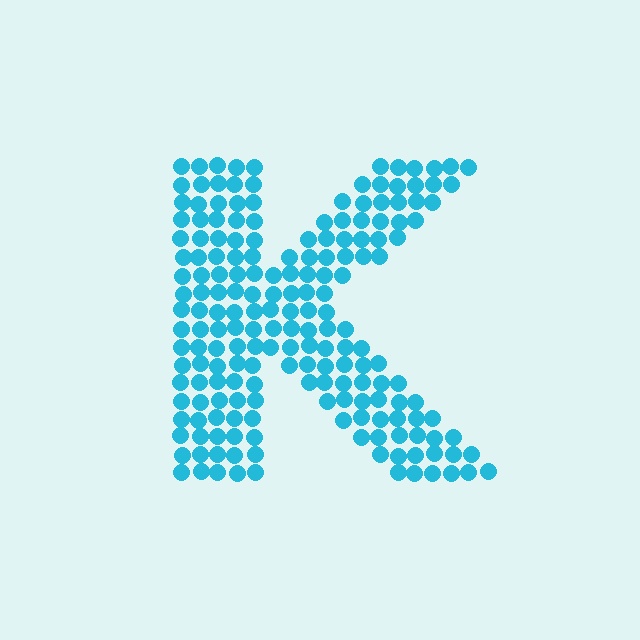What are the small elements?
The small elements are circles.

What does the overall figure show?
The overall figure shows the letter K.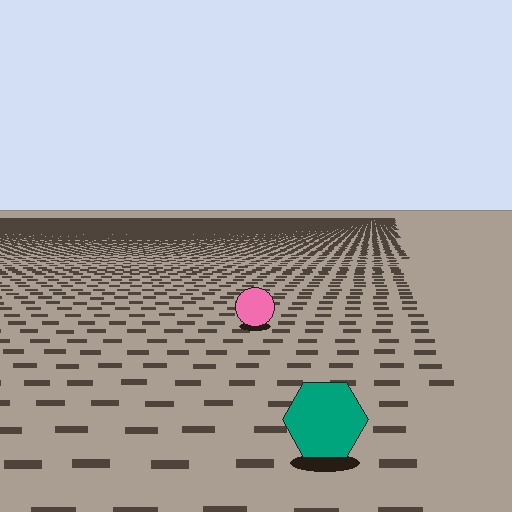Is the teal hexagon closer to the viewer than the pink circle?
Yes. The teal hexagon is closer — you can tell from the texture gradient: the ground texture is coarser near it.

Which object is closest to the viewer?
The teal hexagon is closest. The texture marks near it are larger and more spread out.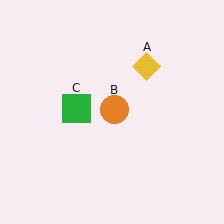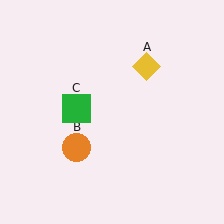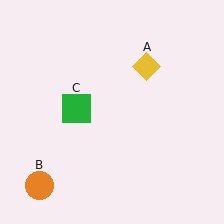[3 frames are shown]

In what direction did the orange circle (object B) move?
The orange circle (object B) moved down and to the left.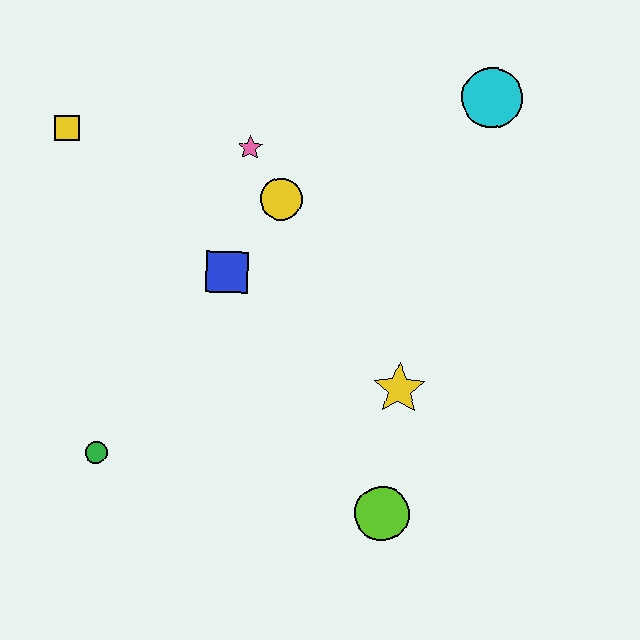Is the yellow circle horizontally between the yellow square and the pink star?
No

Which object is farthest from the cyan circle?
The green circle is farthest from the cyan circle.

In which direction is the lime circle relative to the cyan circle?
The lime circle is below the cyan circle.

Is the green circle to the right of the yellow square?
Yes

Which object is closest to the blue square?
The yellow circle is closest to the blue square.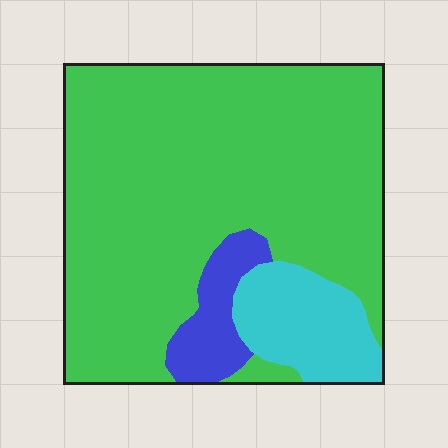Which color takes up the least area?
Blue, at roughly 10%.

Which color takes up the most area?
Green, at roughly 80%.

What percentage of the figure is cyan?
Cyan covers around 15% of the figure.